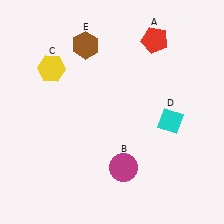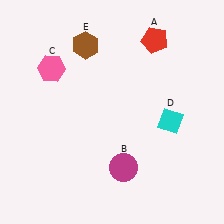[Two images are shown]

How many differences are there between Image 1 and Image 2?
There is 1 difference between the two images.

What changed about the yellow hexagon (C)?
In Image 1, C is yellow. In Image 2, it changed to pink.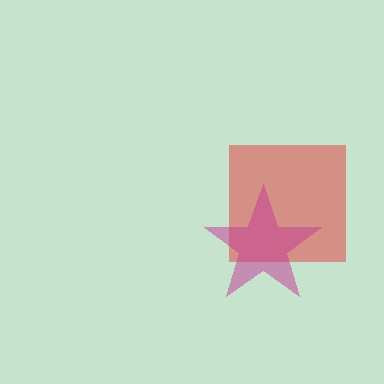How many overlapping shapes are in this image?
There are 2 overlapping shapes in the image.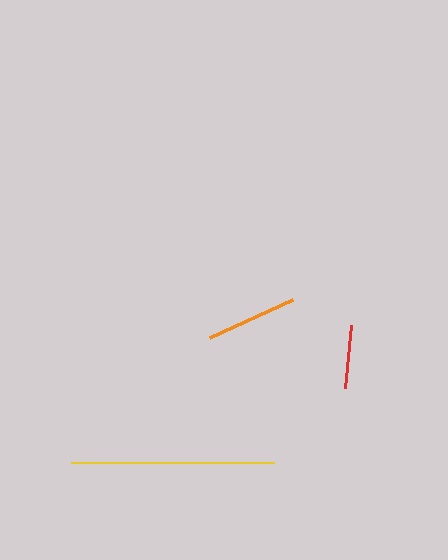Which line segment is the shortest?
The red line is the shortest at approximately 63 pixels.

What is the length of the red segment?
The red segment is approximately 63 pixels long.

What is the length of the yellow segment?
The yellow segment is approximately 203 pixels long.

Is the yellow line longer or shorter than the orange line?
The yellow line is longer than the orange line.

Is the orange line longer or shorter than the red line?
The orange line is longer than the red line.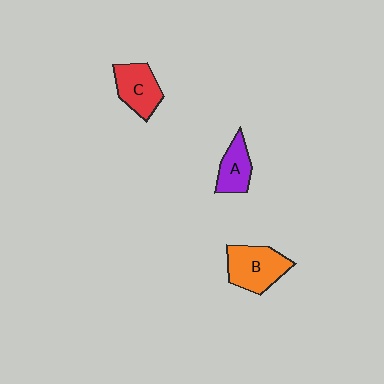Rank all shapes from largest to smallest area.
From largest to smallest: B (orange), C (red), A (purple).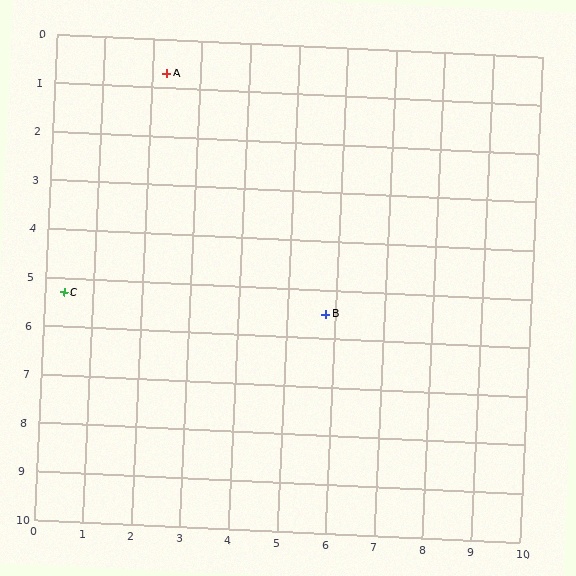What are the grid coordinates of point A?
Point A is at approximately (2.3, 0.7).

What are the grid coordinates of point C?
Point C is at approximately (0.4, 5.3).